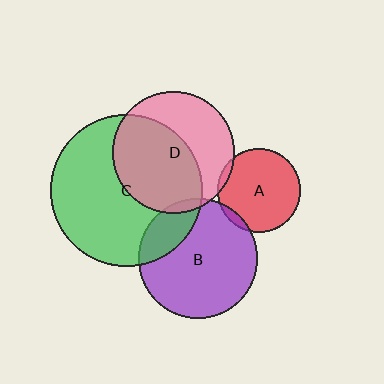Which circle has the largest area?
Circle C (green).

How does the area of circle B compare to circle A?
Approximately 2.0 times.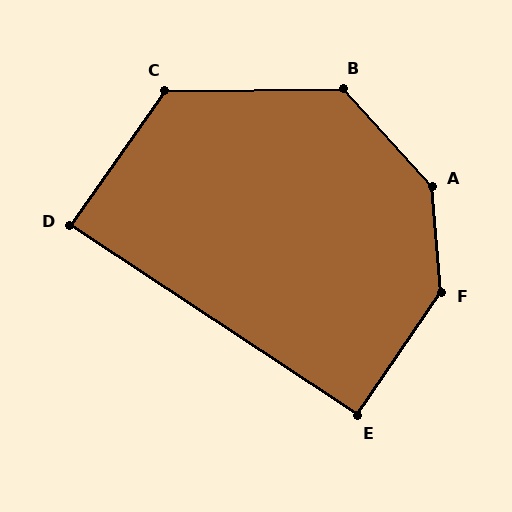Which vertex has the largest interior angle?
A, at approximately 143 degrees.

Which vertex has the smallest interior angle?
D, at approximately 88 degrees.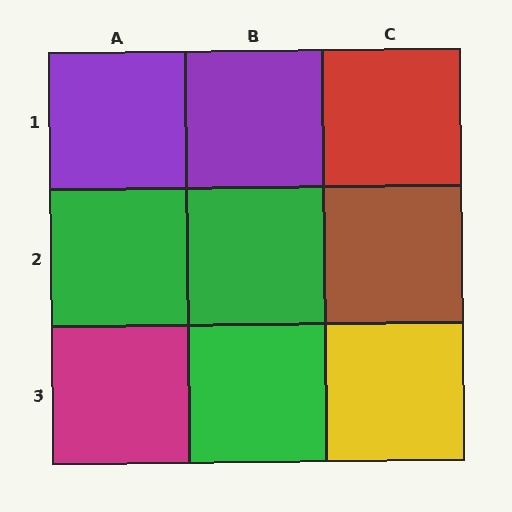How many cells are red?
1 cell is red.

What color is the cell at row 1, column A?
Purple.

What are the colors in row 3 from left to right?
Magenta, green, yellow.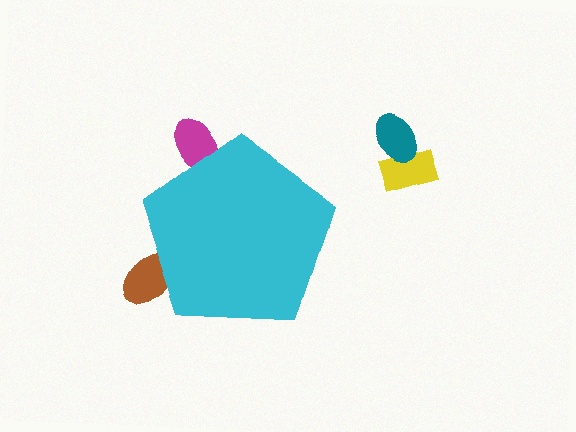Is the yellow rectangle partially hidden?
No, the yellow rectangle is fully visible.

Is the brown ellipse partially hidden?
Yes, the brown ellipse is partially hidden behind the cyan pentagon.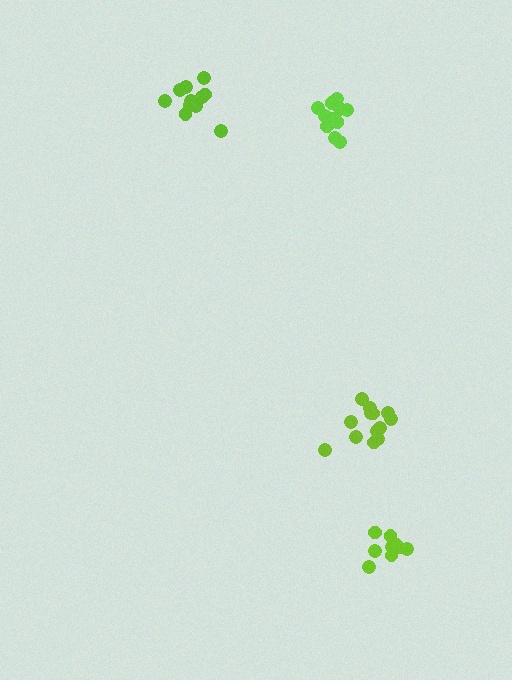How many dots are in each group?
Group 1: 11 dots, Group 2: 12 dots, Group 3: 13 dots, Group 4: 9 dots (45 total).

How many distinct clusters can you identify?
There are 4 distinct clusters.